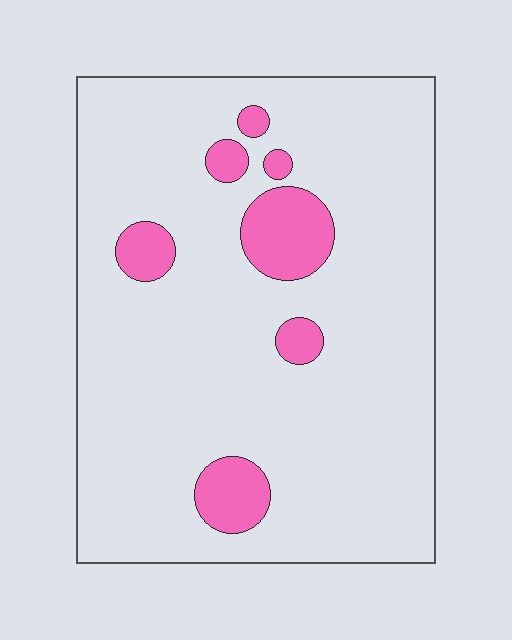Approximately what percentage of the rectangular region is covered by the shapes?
Approximately 10%.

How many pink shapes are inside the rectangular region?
7.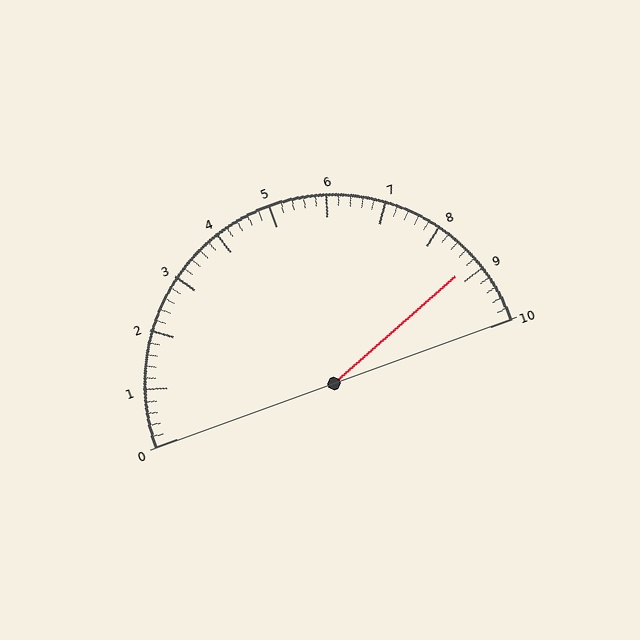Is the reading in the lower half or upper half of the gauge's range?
The reading is in the upper half of the range (0 to 10).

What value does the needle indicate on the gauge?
The needle indicates approximately 8.8.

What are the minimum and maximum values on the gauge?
The gauge ranges from 0 to 10.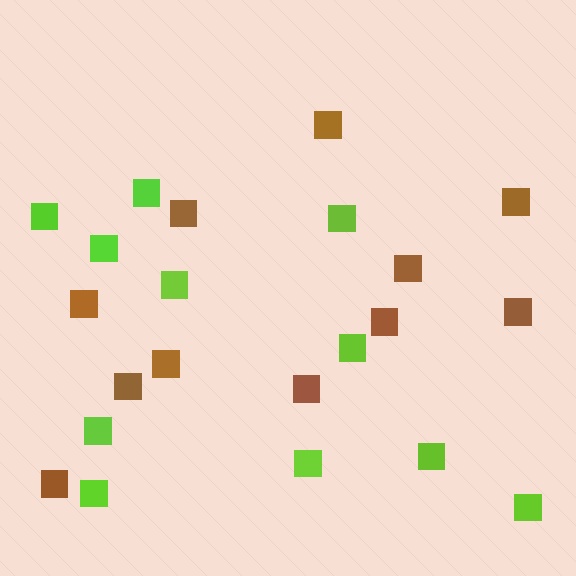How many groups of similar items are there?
There are 2 groups: one group of brown squares (11) and one group of lime squares (11).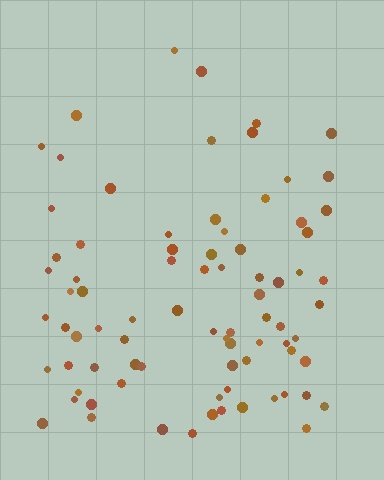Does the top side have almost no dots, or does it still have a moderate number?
Still a moderate number, just noticeably fewer than the bottom.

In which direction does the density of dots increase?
From top to bottom, with the bottom side densest.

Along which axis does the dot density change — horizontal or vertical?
Vertical.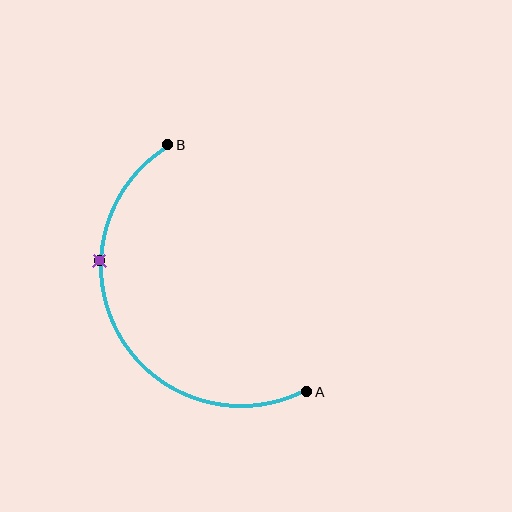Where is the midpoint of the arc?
The arc midpoint is the point on the curve farthest from the straight line joining A and B. It sits to the left of that line.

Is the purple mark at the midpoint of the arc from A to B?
No. The purple mark lies on the arc but is closer to endpoint B. The arc midpoint would be at the point on the curve equidistant along the arc from both A and B.